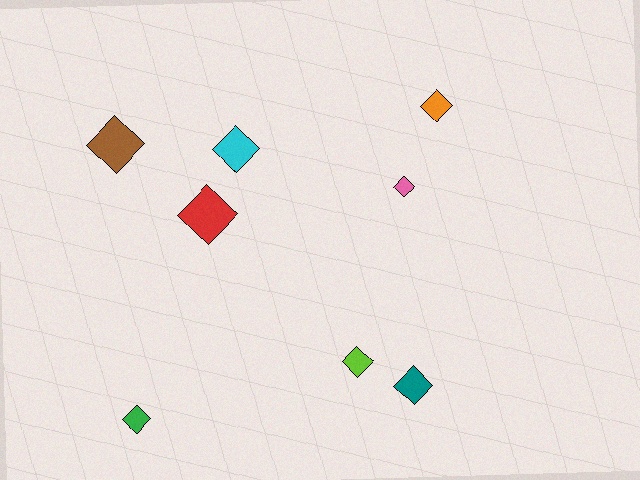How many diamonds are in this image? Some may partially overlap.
There are 8 diamonds.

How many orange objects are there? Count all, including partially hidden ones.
There is 1 orange object.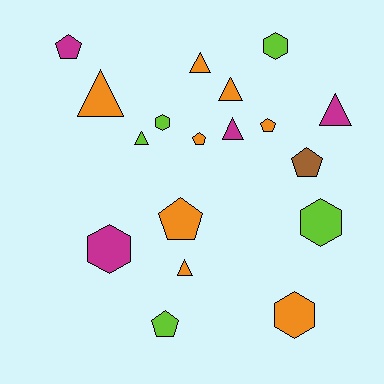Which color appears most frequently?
Orange, with 8 objects.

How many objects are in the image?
There are 18 objects.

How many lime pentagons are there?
There is 1 lime pentagon.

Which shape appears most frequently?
Triangle, with 7 objects.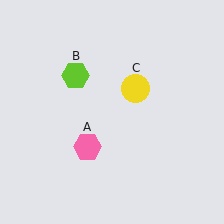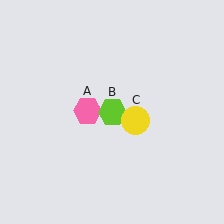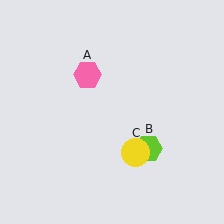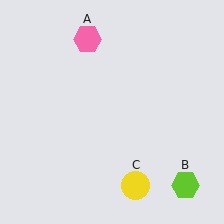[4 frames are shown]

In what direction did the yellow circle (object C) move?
The yellow circle (object C) moved down.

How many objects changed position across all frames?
3 objects changed position: pink hexagon (object A), lime hexagon (object B), yellow circle (object C).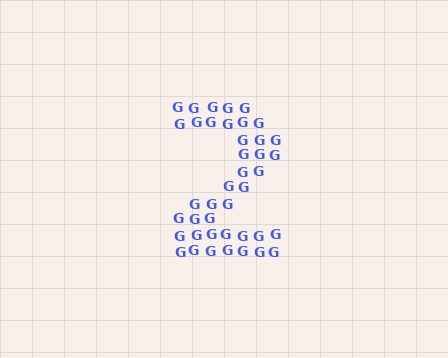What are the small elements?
The small elements are letter G's.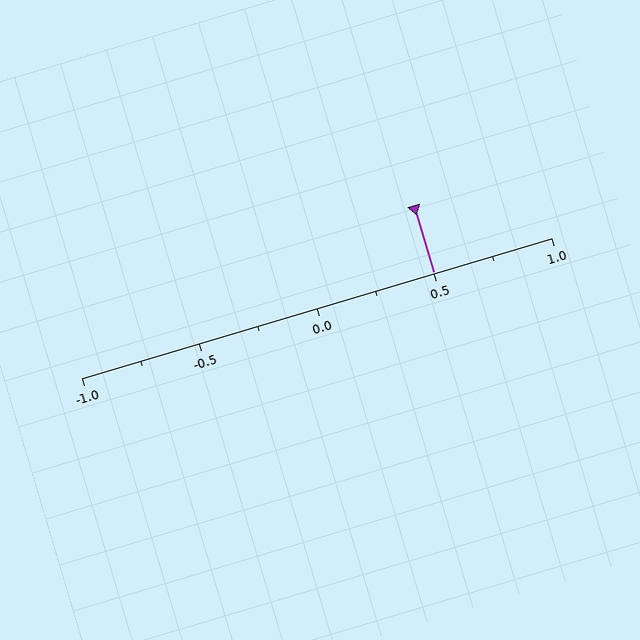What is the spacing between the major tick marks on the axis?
The major ticks are spaced 0.5 apart.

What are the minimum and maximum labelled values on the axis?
The axis runs from -1.0 to 1.0.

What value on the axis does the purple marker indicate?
The marker indicates approximately 0.5.